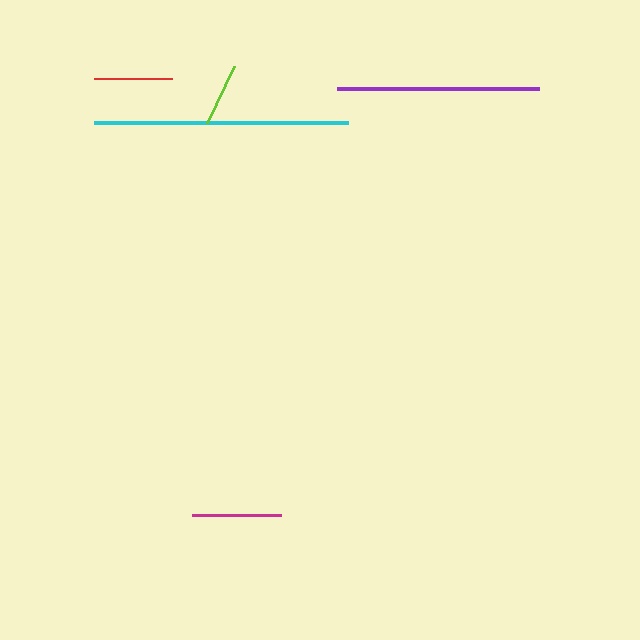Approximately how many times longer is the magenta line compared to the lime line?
The magenta line is approximately 1.4 times the length of the lime line.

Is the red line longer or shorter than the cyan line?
The cyan line is longer than the red line.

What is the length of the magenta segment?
The magenta segment is approximately 89 pixels long.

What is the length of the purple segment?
The purple segment is approximately 202 pixels long.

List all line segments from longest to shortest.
From longest to shortest: cyan, purple, magenta, red, lime.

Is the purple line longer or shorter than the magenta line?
The purple line is longer than the magenta line.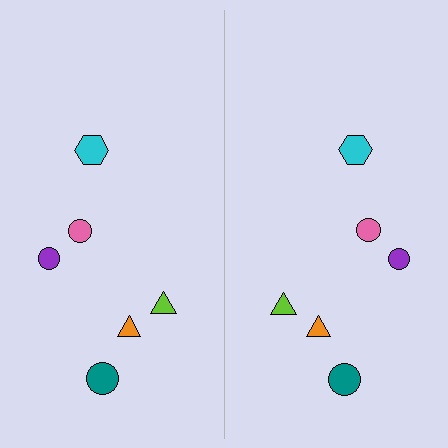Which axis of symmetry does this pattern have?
The pattern has a vertical axis of symmetry running through the center of the image.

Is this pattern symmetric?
Yes, this pattern has bilateral (reflection) symmetry.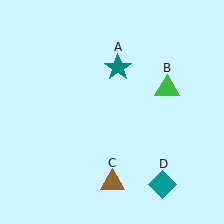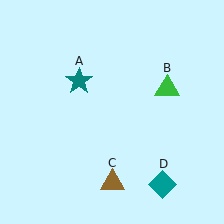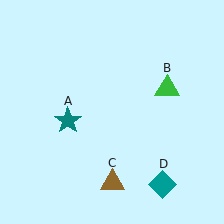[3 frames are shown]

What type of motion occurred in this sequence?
The teal star (object A) rotated counterclockwise around the center of the scene.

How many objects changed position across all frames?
1 object changed position: teal star (object A).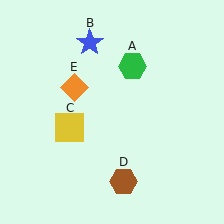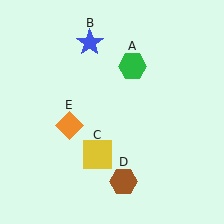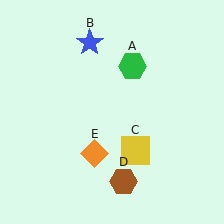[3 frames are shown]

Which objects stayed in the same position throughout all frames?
Green hexagon (object A) and blue star (object B) and brown hexagon (object D) remained stationary.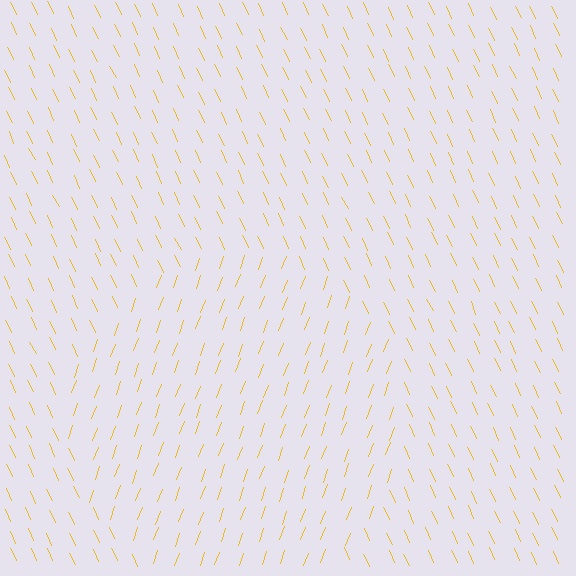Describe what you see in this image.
The image is filled with small yellow line segments. A circle region in the image has lines oriented differently from the surrounding lines, creating a visible texture boundary.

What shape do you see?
I see a circle.